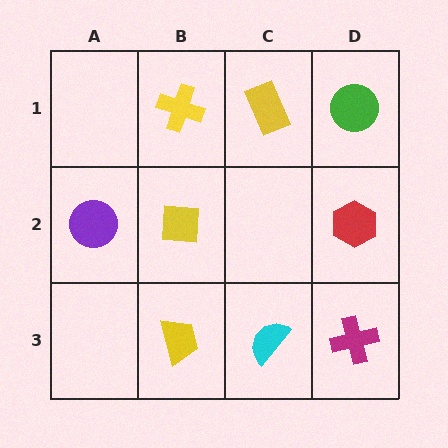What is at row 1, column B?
A yellow cross.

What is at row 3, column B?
A yellow trapezoid.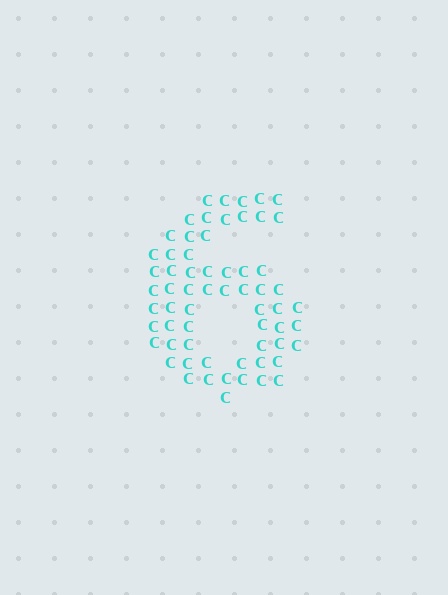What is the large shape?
The large shape is the digit 6.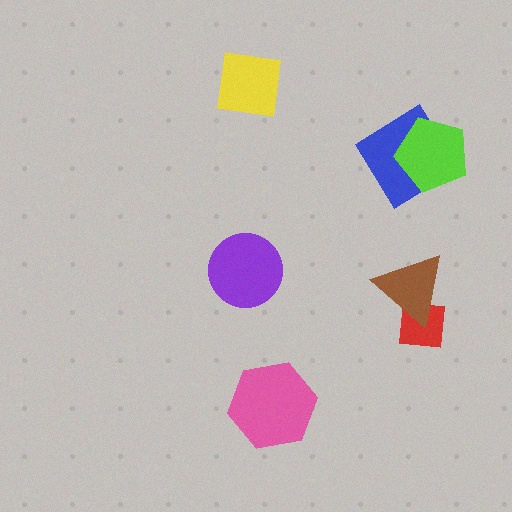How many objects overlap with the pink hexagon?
0 objects overlap with the pink hexagon.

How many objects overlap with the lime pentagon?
1 object overlaps with the lime pentagon.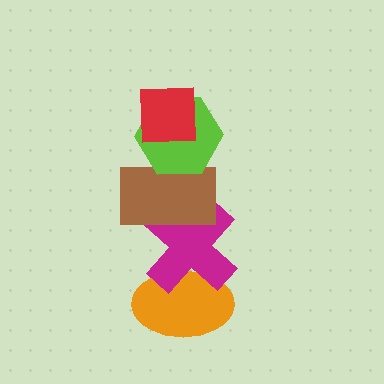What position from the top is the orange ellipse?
The orange ellipse is 5th from the top.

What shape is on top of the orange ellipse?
The magenta cross is on top of the orange ellipse.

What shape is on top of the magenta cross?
The brown rectangle is on top of the magenta cross.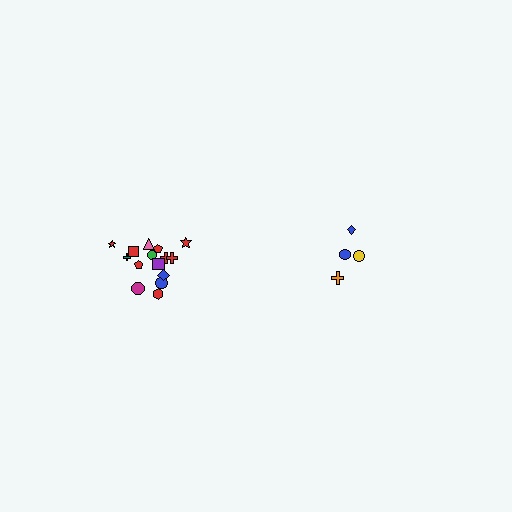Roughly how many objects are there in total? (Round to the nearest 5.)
Roughly 20 objects in total.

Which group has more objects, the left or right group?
The left group.